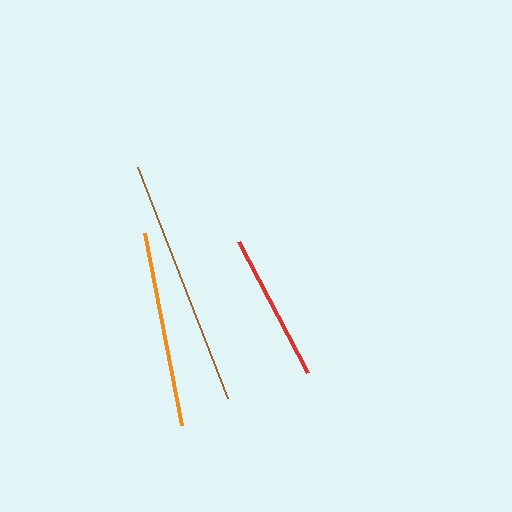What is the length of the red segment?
The red segment is approximately 148 pixels long.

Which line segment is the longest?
The brown line is the longest at approximately 248 pixels.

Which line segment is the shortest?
The red line is the shortest at approximately 148 pixels.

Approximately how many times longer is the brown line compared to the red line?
The brown line is approximately 1.7 times the length of the red line.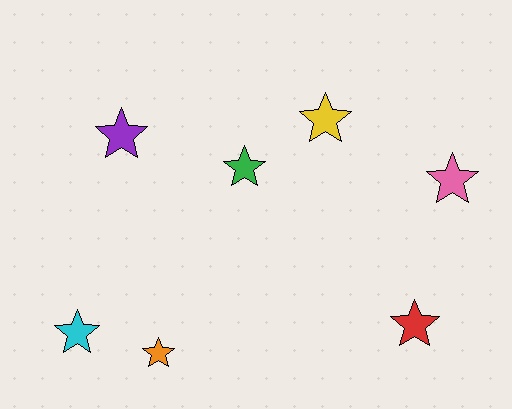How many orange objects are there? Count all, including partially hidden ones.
There is 1 orange object.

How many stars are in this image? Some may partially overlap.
There are 7 stars.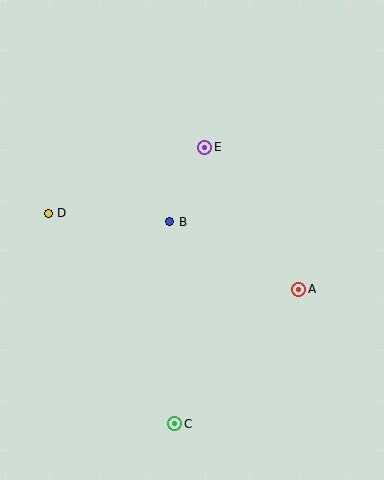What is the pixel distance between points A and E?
The distance between A and E is 170 pixels.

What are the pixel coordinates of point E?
Point E is at (205, 147).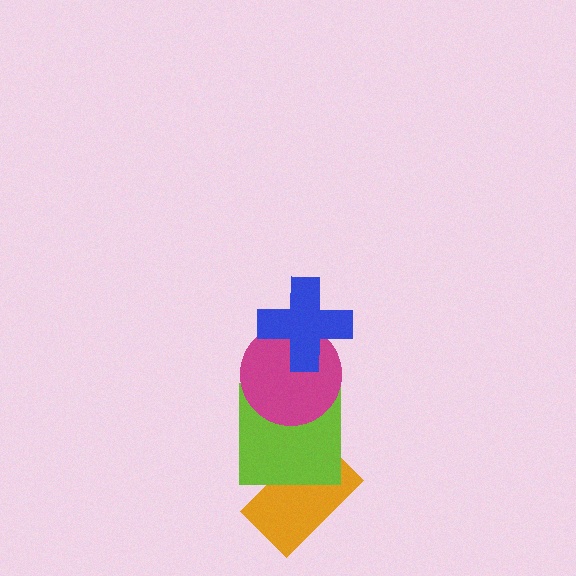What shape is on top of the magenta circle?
The blue cross is on top of the magenta circle.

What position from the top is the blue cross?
The blue cross is 1st from the top.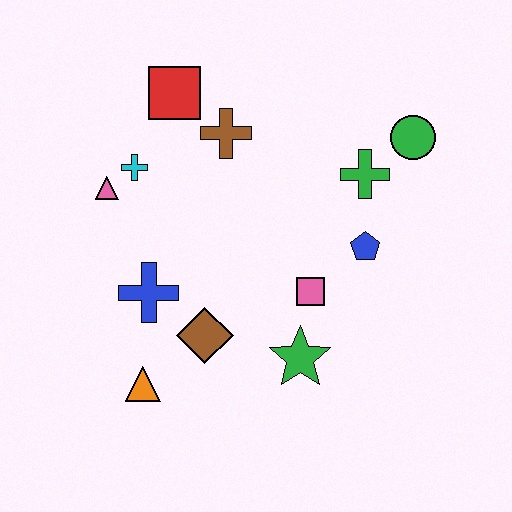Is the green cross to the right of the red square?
Yes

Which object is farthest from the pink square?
The red square is farthest from the pink square.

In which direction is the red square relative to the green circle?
The red square is to the left of the green circle.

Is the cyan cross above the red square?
No